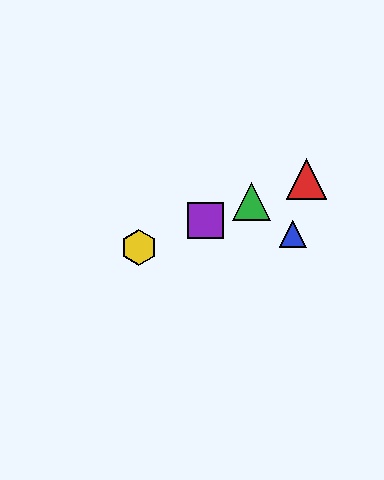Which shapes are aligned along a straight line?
The red triangle, the green triangle, the yellow hexagon, the purple square are aligned along a straight line.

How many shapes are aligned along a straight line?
4 shapes (the red triangle, the green triangle, the yellow hexagon, the purple square) are aligned along a straight line.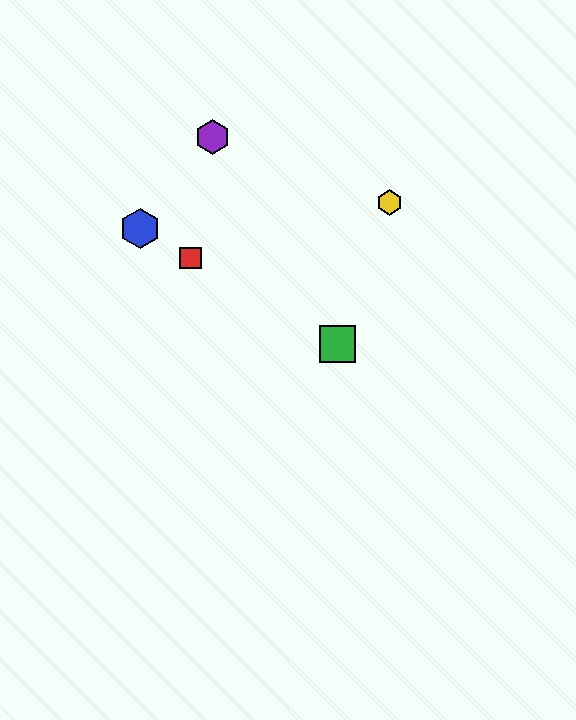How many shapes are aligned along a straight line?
3 shapes (the red square, the blue hexagon, the green square) are aligned along a straight line.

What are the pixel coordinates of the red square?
The red square is at (191, 258).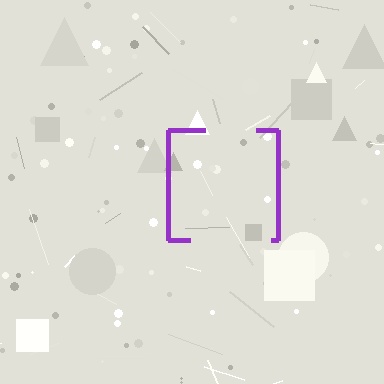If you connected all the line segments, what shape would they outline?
They would outline a square.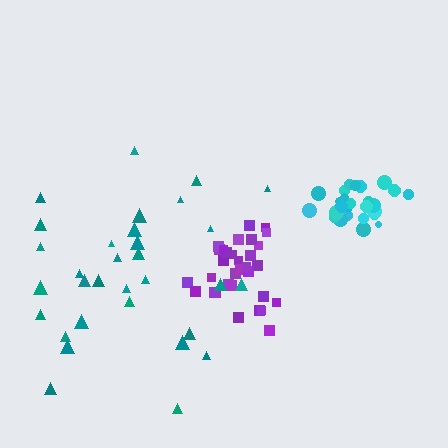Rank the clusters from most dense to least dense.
cyan, purple, teal.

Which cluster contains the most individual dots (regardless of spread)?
Purple (32).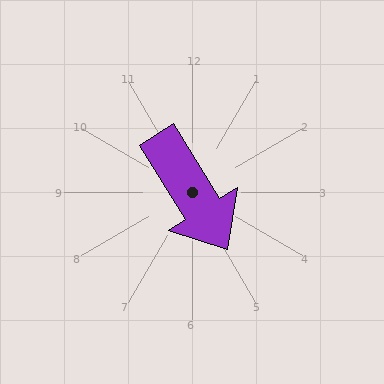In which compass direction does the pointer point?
Southeast.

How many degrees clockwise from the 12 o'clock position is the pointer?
Approximately 148 degrees.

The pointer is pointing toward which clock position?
Roughly 5 o'clock.